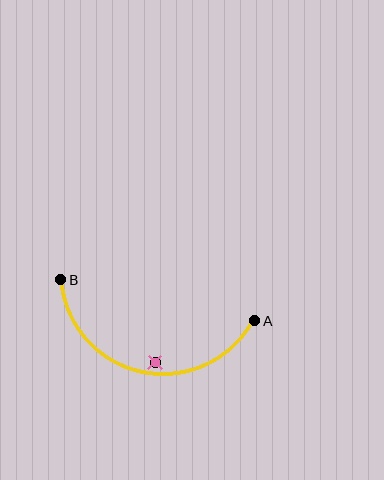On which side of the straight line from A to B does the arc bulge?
The arc bulges below the straight line connecting A and B.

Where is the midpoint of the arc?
The arc midpoint is the point on the curve farthest from the straight line joining A and B. It sits below that line.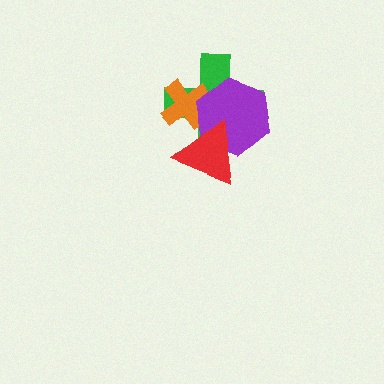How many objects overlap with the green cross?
3 objects overlap with the green cross.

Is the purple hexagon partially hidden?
Yes, it is partially covered by another shape.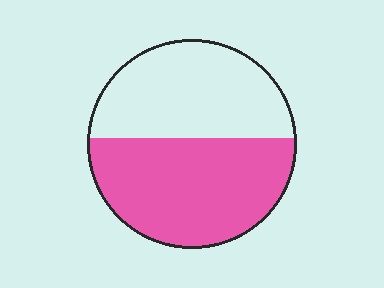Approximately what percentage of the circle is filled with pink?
Approximately 55%.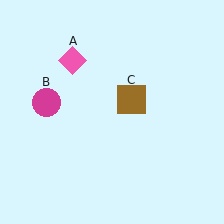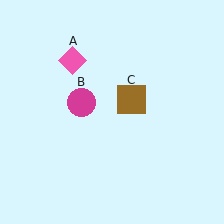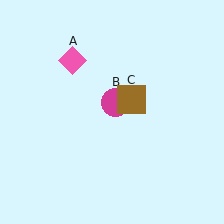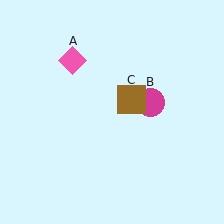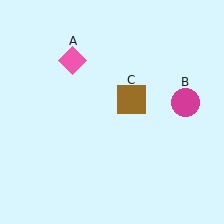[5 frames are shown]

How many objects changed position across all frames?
1 object changed position: magenta circle (object B).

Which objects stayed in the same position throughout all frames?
Pink diamond (object A) and brown square (object C) remained stationary.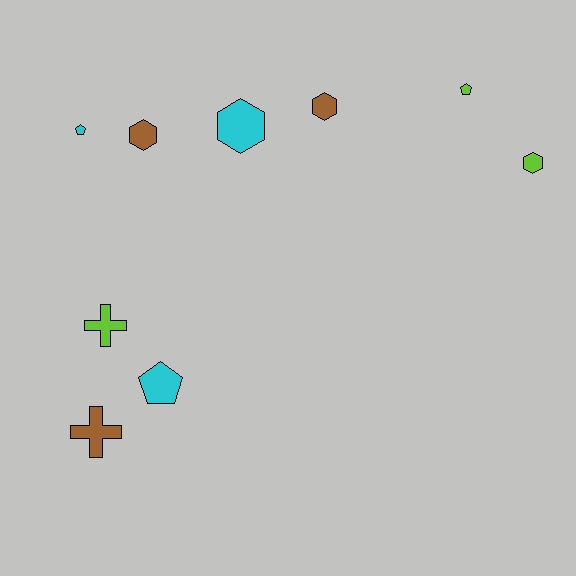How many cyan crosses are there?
There are no cyan crosses.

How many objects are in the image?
There are 9 objects.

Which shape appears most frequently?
Hexagon, with 4 objects.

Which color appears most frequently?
Cyan, with 3 objects.